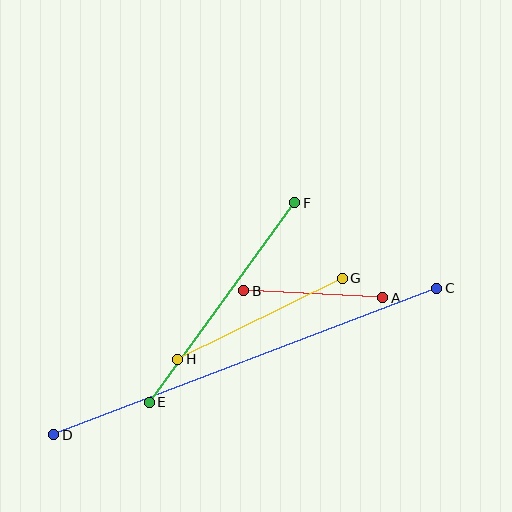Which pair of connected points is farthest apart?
Points C and D are farthest apart.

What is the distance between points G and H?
The distance is approximately 184 pixels.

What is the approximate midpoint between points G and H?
The midpoint is at approximately (260, 319) pixels.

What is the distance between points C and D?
The distance is approximately 410 pixels.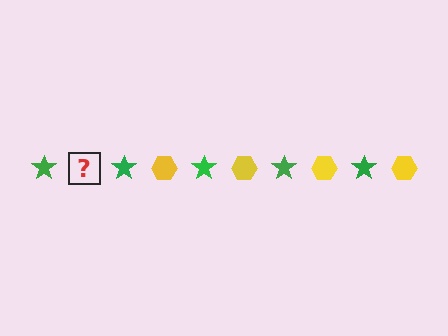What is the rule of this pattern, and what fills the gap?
The rule is that the pattern alternates between green star and yellow hexagon. The gap should be filled with a yellow hexagon.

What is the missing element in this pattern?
The missing element is a yellow hexagon.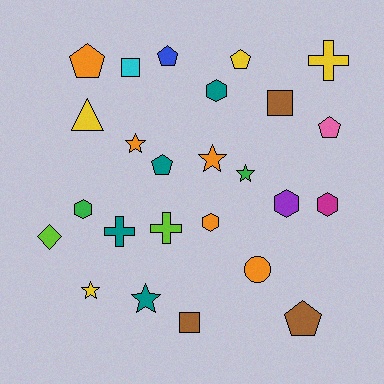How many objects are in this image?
There are 25 objects.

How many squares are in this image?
There are 3 squares.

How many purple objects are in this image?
There is 1 purple object.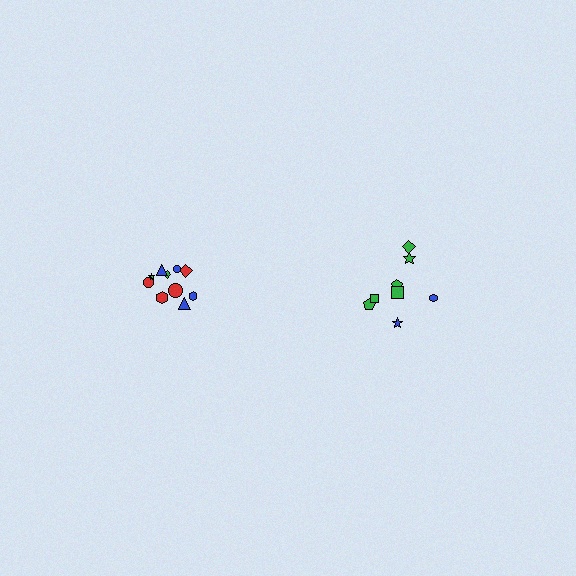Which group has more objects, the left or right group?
The left group.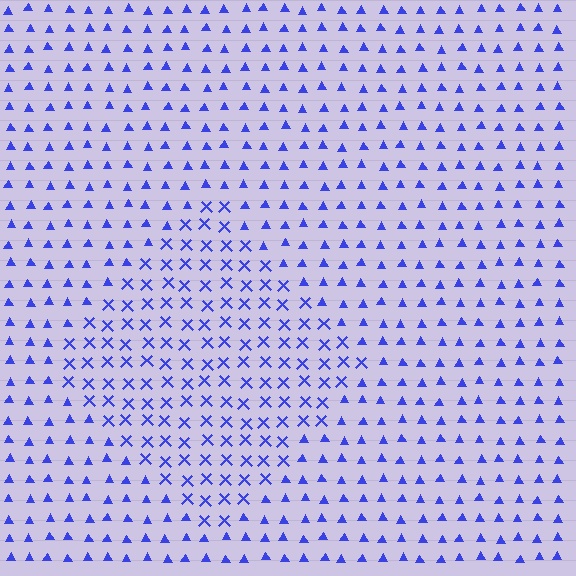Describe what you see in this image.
The image is filled with small blue elements arranged in a uniform grid. A diamond-shaped region contains X marks, while the surrounding area contains triangles. The boundary is defined purely by the change in element shape.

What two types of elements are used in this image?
The image uses X marks inside the diamond region and triangles outside it.